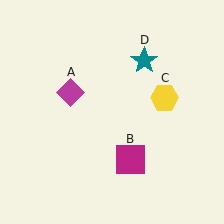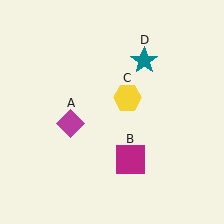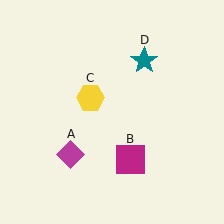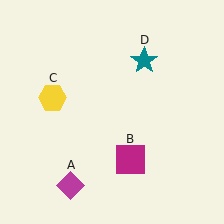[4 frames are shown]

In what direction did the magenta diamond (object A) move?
The magenta diamond (object A) moved down.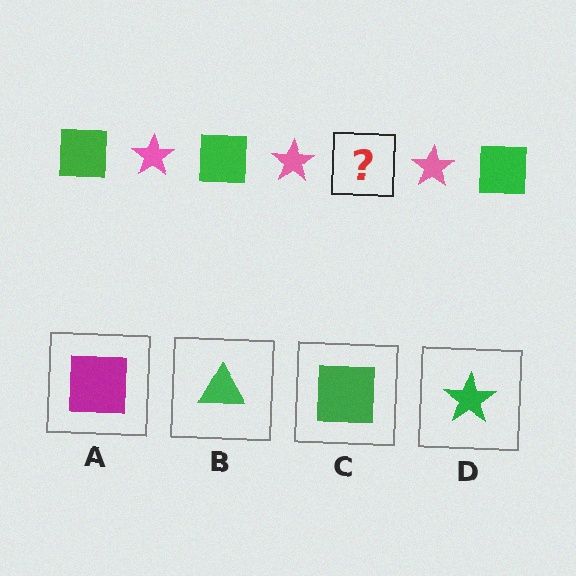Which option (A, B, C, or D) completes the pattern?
C.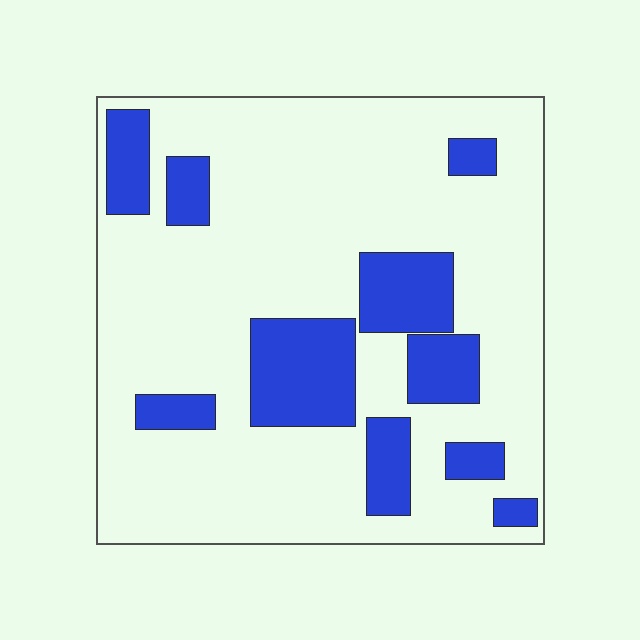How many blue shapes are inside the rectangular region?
10.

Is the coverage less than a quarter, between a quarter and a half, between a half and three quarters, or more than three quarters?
Less than a quarter.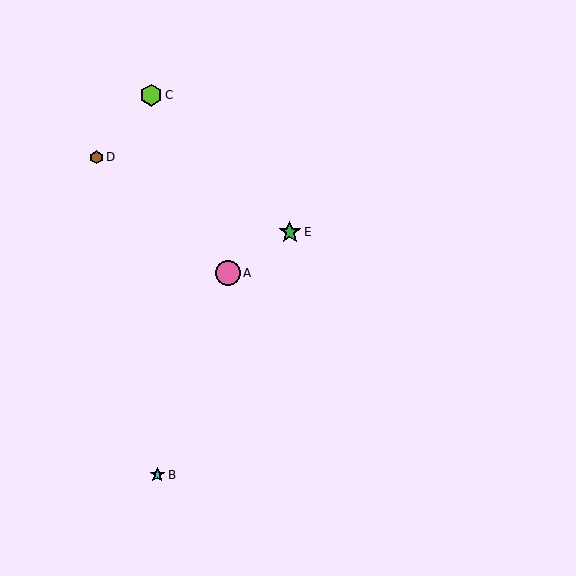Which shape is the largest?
The pink circle (labeled A) is the largest.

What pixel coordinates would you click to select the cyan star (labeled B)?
Click at (157, 475) to select the cyan star B.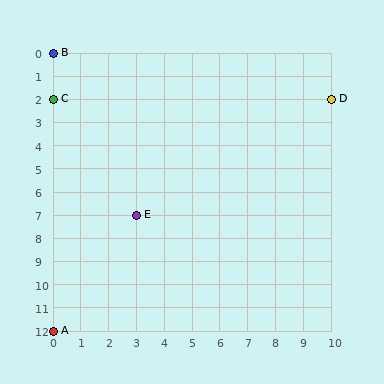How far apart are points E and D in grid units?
Points E and D are 7 columns and 5 rows apart (about 8.6 grid units diagonally).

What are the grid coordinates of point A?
Point A is at grid coordinates (0, 12).